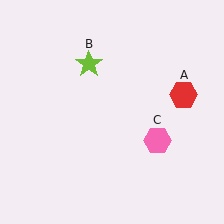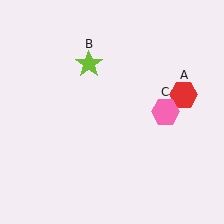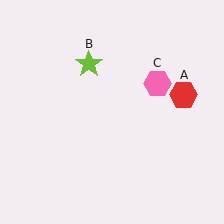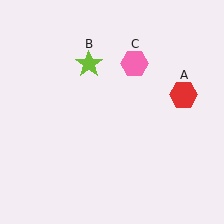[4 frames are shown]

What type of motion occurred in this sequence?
The pink hexagon (object C) rotated counterclockwise around the center of the scene.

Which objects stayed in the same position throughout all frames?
Red hexagon (object A) and lime star (object B) remained stationary.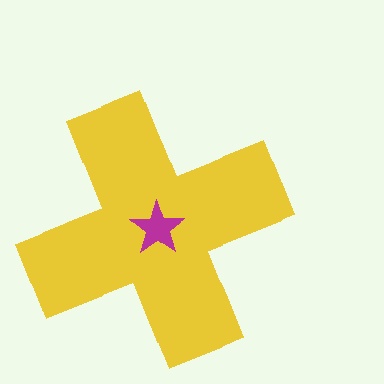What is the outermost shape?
The yellow cross.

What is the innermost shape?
The magenta star.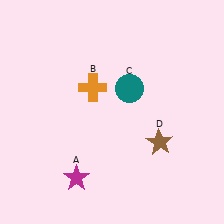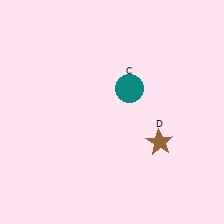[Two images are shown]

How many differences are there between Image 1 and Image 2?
There are 2 differences between the two images.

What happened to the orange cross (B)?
The orange cross (B) was removed in Image 2. It was in the top-left area of Image 1.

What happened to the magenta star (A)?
The magenta star (A) was removed in Image 2. It was in the bottom-left area of Image 1.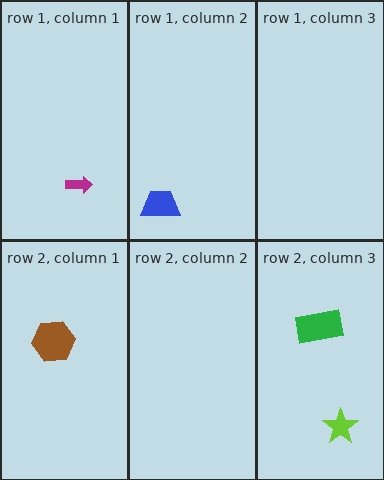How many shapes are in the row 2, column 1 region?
1.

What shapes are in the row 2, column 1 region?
The brown hexagon.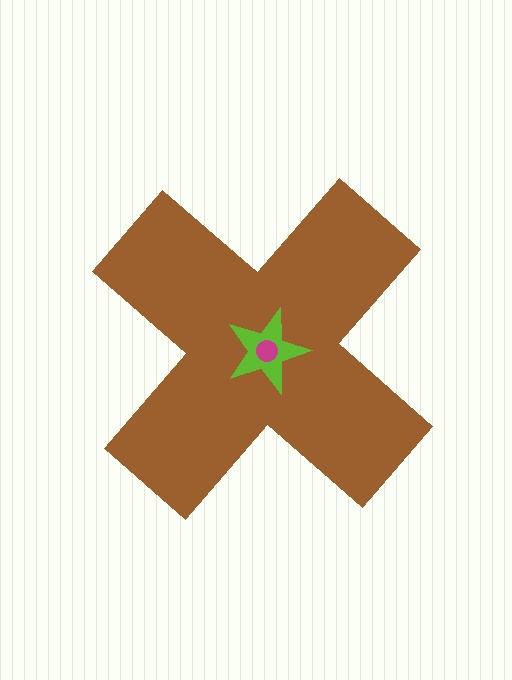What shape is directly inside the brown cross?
The lime star.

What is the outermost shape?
The brown cross.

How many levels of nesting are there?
3.